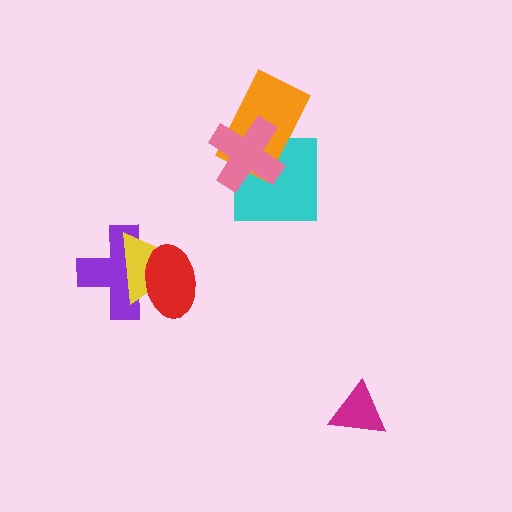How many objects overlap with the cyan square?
2 objects overlap with the cyan square.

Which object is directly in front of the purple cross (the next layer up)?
The yellow triangle is directly in front of the purple cross.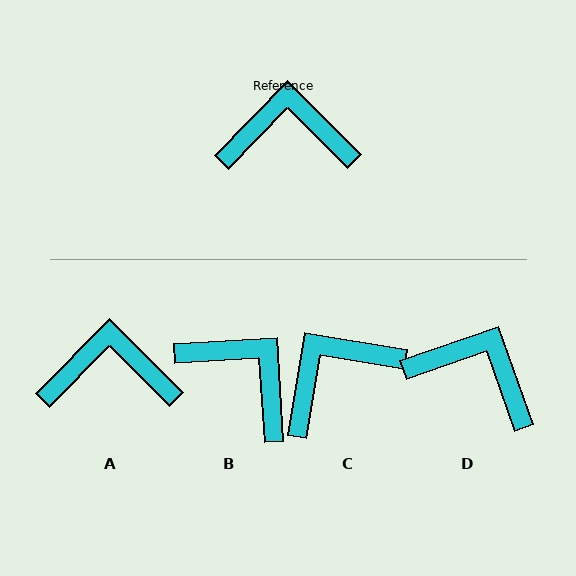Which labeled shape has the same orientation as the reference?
A.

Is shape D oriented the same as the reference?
No, it is off by about 26 degrees.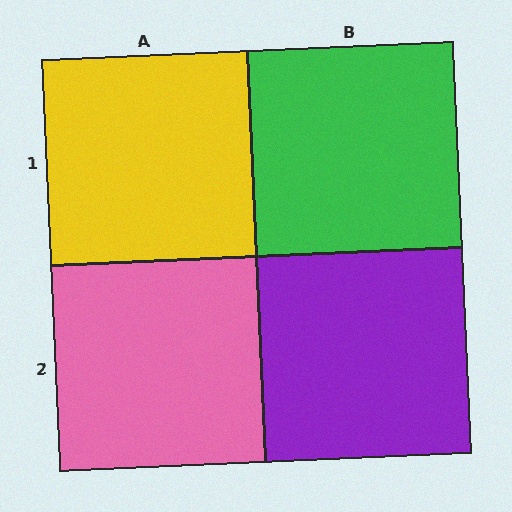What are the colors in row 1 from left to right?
Yellow, green.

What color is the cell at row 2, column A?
Pink.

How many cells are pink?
1 cell is pink.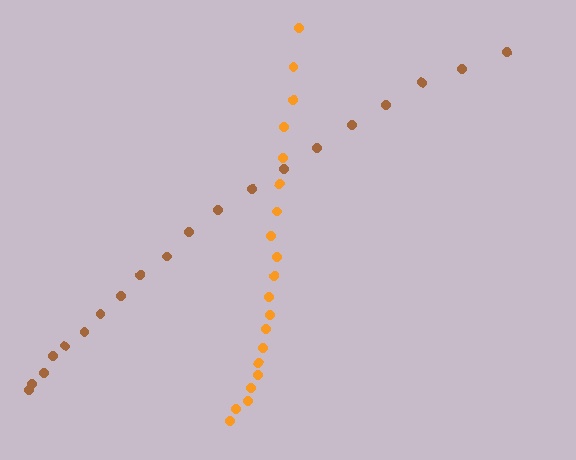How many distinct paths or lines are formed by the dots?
There are 2 distinct paths.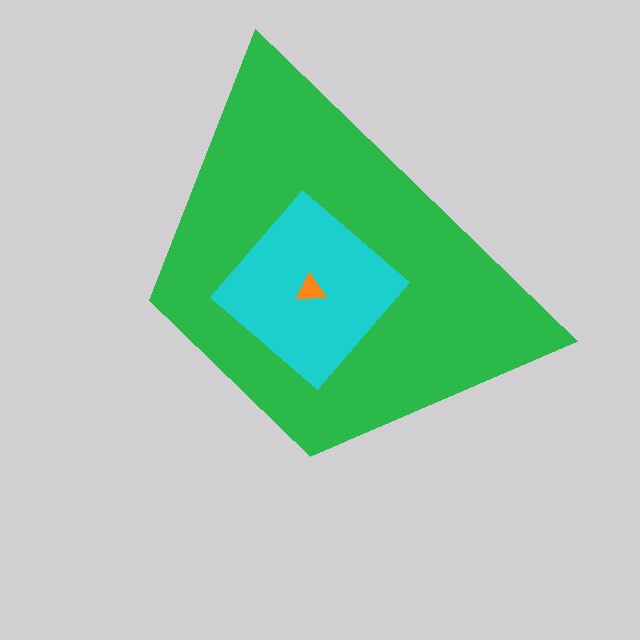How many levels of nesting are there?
3.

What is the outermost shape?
The green trapezoid.